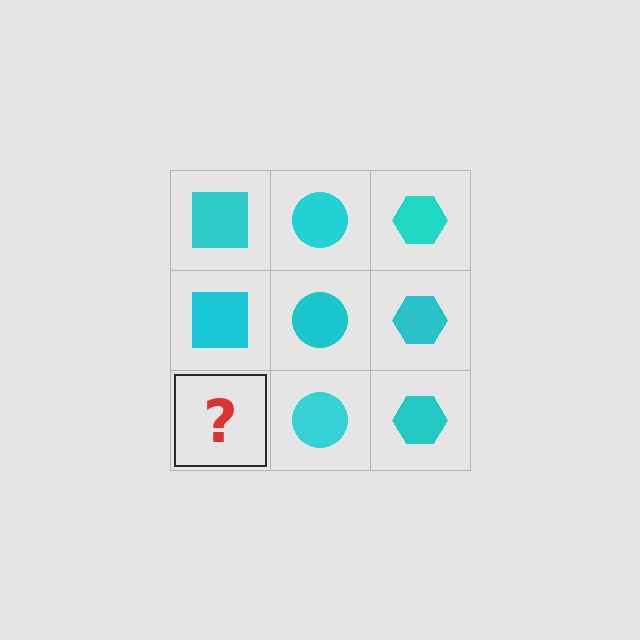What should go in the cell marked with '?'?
The missing cell should contain a cyan square.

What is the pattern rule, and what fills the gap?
The rule is that each column has a consistent shape. The gap should be filled with a cyan square.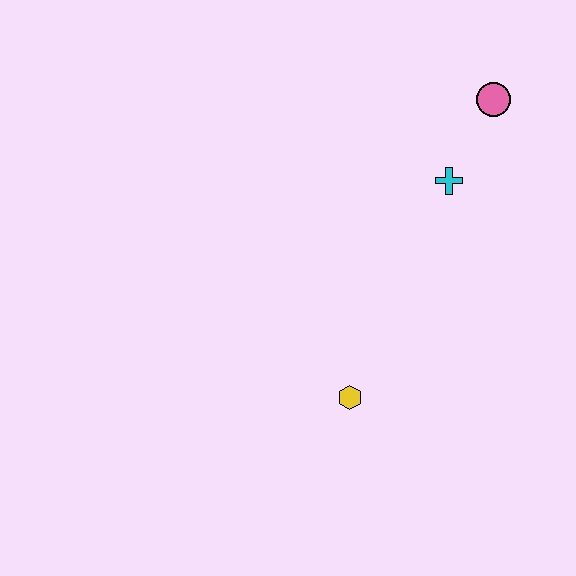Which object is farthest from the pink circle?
The yellow hexagon is farthest from the pink circle.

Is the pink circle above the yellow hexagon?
Yes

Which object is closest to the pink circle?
The cyan cross is closest to the pink circle.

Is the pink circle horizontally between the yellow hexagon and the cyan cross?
No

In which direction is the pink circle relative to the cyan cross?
The pink circle is above the cyan cross.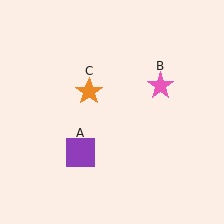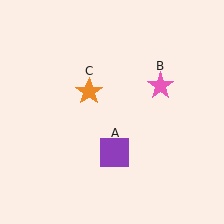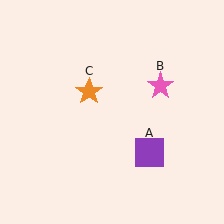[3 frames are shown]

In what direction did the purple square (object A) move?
The purple square (object A) moved right.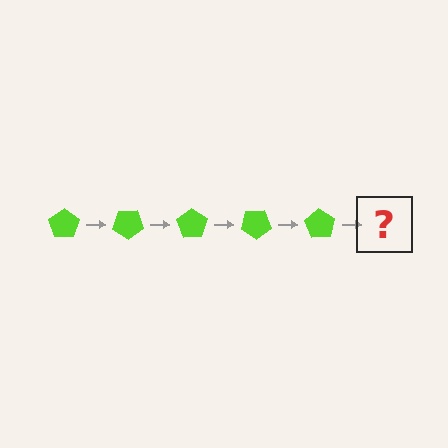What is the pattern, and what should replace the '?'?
The pattern is that the pentagon rotates 35 degrees each step. The '?' should be a lime pentagon rotated 175 degrees.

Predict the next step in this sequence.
The next step is a lime pentagon rotated 175 degrees.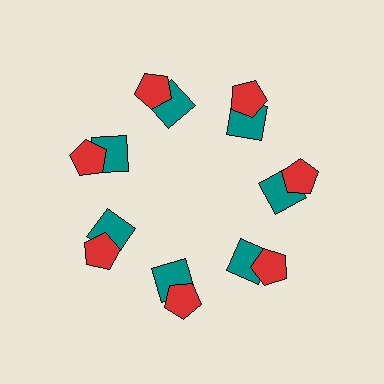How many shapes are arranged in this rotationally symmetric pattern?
There are 14 shapes, arranged in 7 groups of 2.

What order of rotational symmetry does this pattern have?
This pattern has 7-fold rotational symmetry.